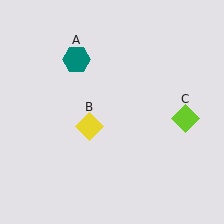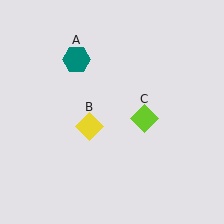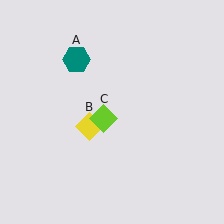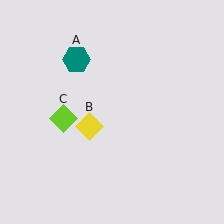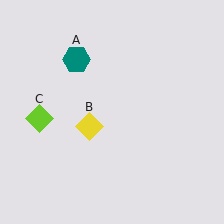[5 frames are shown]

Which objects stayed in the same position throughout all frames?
Teal hexagon (object A) and yellow diamond (object B) remained stationary.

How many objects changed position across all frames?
1 object changed position: lime diamond (object C).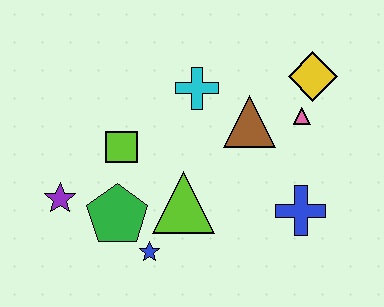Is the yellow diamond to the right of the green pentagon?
Yes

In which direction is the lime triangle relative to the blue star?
The lime triangle is above the blue star.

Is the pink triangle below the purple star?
No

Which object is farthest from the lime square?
The yellow diamond is farthest from the lime square.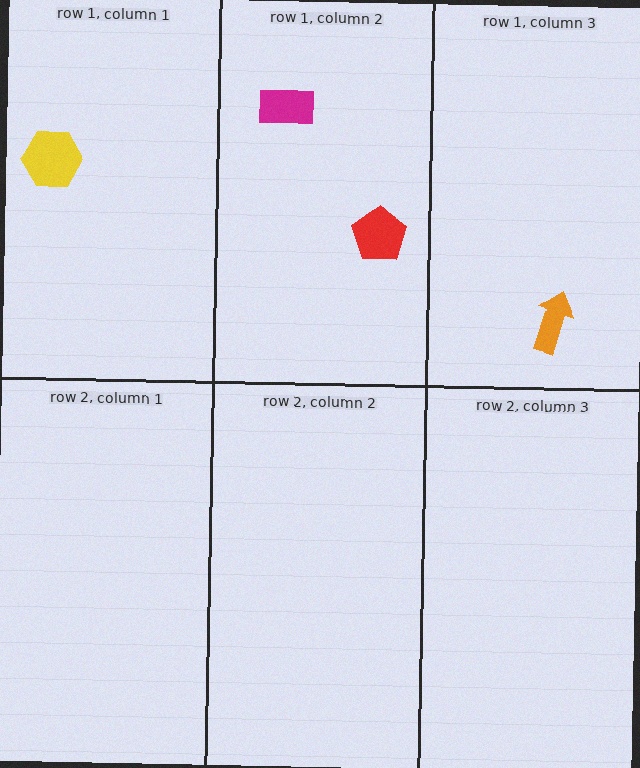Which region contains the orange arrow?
The row 1, column 3 region.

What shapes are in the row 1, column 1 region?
The yellow hexagon.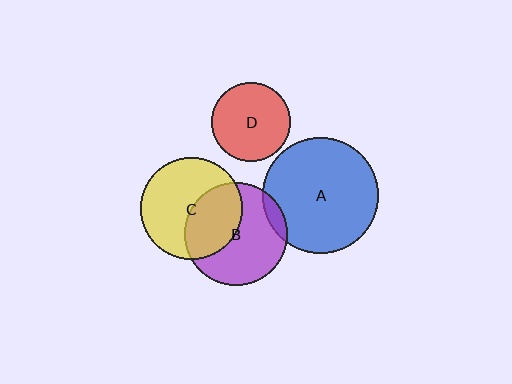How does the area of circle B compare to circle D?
Approximately 1.7 times.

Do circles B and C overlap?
Yes.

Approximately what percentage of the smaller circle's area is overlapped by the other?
Approximately 40%.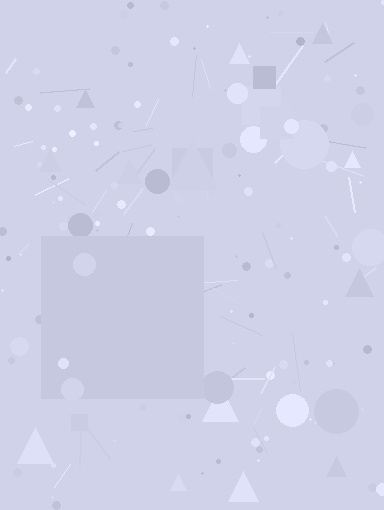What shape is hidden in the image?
A square is hidden in the image.